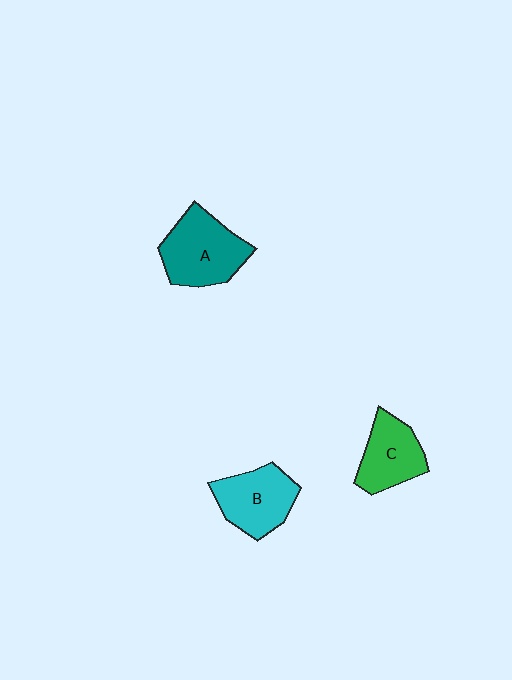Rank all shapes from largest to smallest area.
From largest to smallest: A (teal), B (cyan), C (green).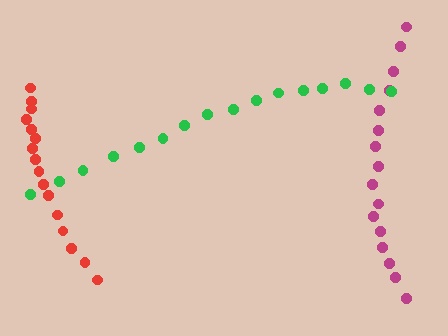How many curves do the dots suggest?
There are 3 distinct paths.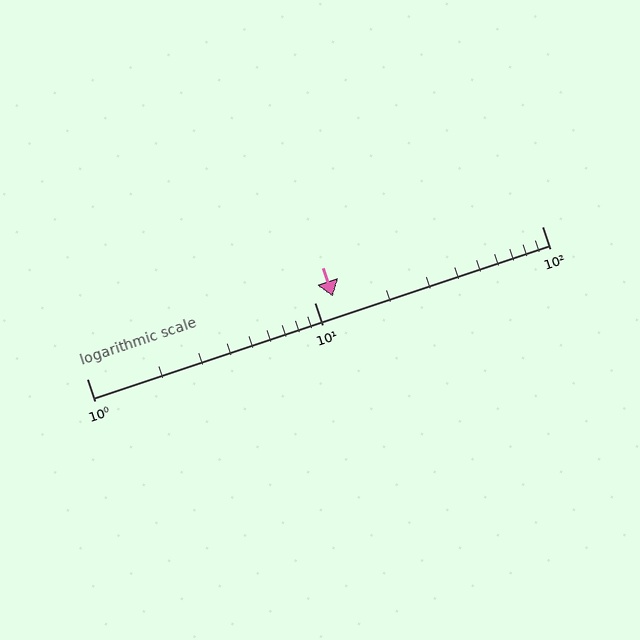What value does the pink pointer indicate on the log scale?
The pointer indicates approximately 12.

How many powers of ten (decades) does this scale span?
The scale spans 2 decades, from 1 to 100.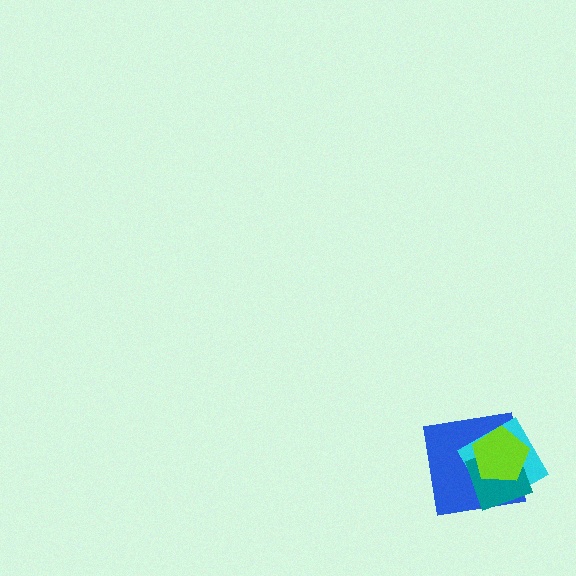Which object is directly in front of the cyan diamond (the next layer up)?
The teal diamond is directly in front of the cyan diamond.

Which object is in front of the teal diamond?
The lime pentagon is in front of the teal diamond.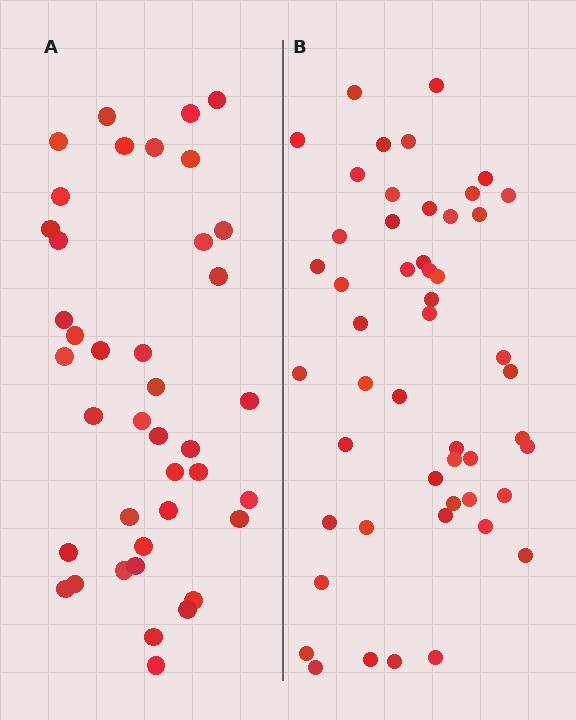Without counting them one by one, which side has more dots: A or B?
Region B (the right region) has more dots.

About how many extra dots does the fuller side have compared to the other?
Region B has roughly 10 or so more dots than region A.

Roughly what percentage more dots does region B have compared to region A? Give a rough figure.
About 25% more.